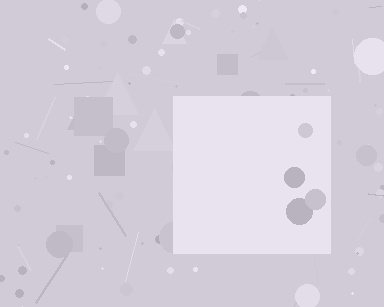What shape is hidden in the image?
A square is hidden in the image.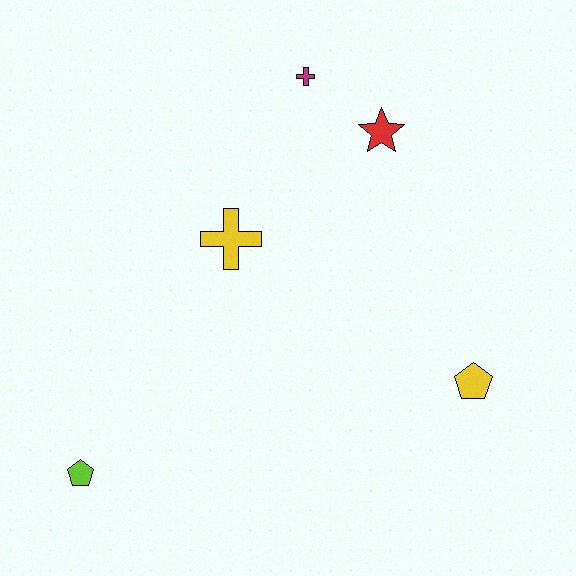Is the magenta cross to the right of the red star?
No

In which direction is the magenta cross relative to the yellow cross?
The magenta cross is above the yellow cross.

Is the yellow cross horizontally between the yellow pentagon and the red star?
No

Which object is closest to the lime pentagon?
The yellow cross is closest to the lime pentagon.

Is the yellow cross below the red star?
Yes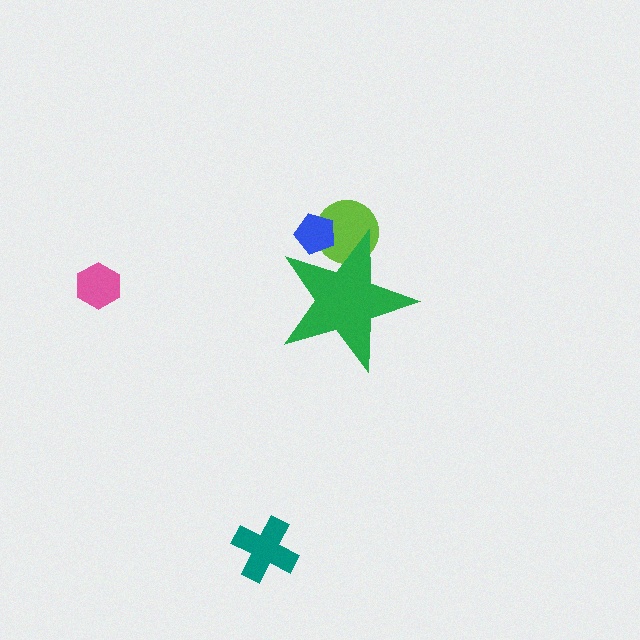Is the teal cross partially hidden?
No, the teal cross is fully visible.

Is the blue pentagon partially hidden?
Yes, the blue pentagon is partially hidden behind the green star.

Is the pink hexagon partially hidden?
No, the pink hexagon is fully visible.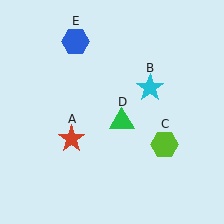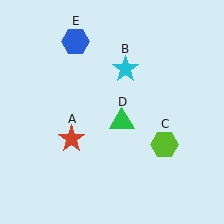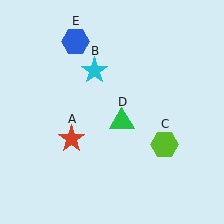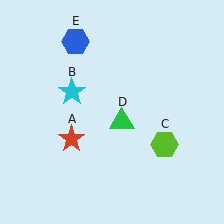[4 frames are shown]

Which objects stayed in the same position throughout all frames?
Red star (object A) and lime hexagon (object C) and green triangle (object D) and blue hexagon (object E) remained stationary.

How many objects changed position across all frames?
1 object changed position: cyan star (object B).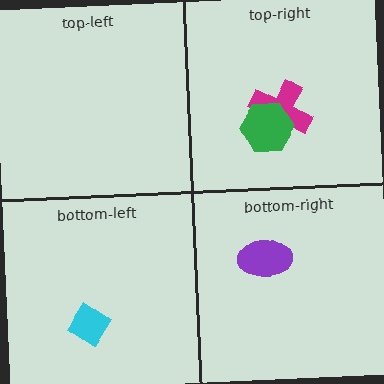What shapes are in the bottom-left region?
The cyan diamond.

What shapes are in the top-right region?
The magenta cross, the green hexagon.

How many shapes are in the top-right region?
2.